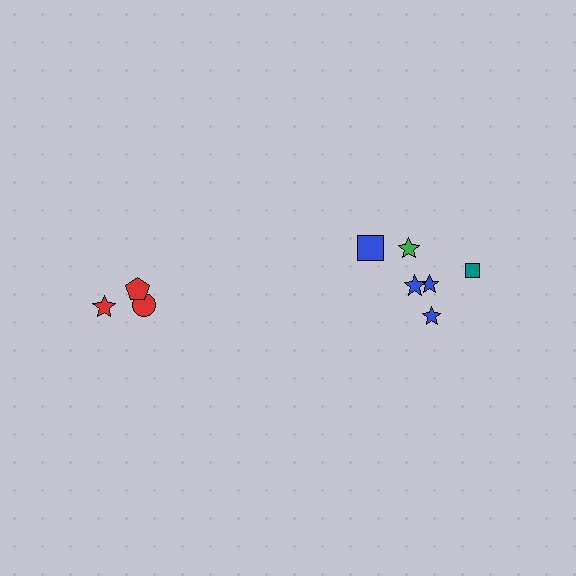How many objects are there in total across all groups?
There are 9 objects.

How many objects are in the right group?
There are 6 objects.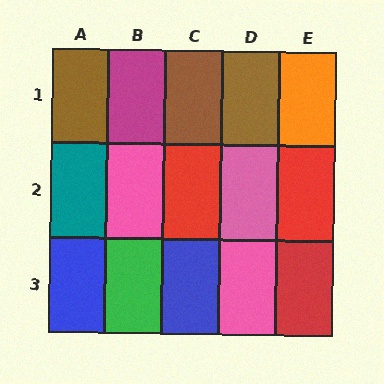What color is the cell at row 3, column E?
Red.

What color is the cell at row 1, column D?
Brown.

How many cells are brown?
3 cells are brown.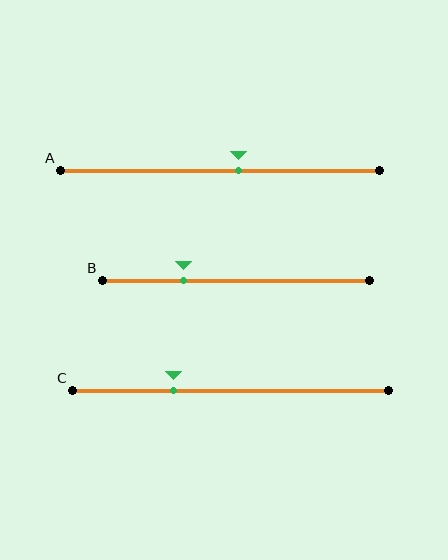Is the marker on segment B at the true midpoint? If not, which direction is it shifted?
No, the marker on segment B is shifted to the left by about 19% of the segment length.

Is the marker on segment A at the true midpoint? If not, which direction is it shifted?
No, the marker on segment A is shifted to the right by about 6% of the segment length.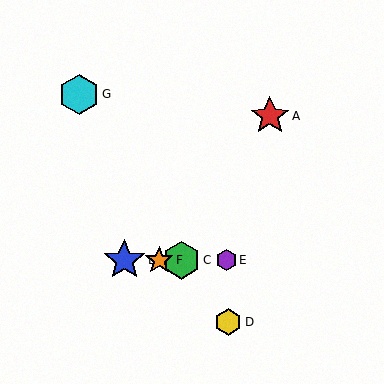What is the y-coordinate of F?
Object F is at y≈260.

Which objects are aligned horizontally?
Objects B, C, E, F are aligned horizontally.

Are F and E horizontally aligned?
Yes, both are at y≈260.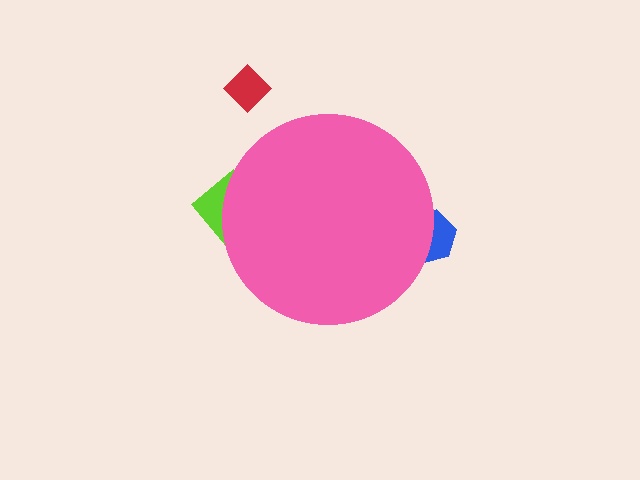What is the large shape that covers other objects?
A pink circle.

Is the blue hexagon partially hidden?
Yes, the blue hexagon is partially hidden behind the pink circle.